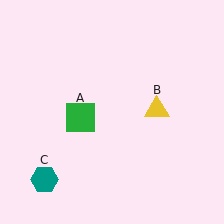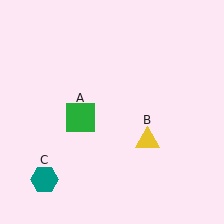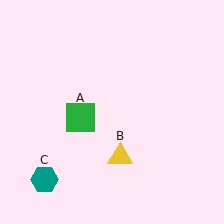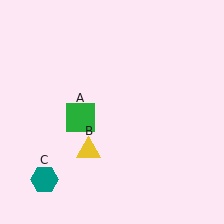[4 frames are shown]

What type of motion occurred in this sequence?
The yellow triangle (object B) rotated clockwise around the center of the scene.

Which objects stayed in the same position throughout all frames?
Green square (object A) and teal hexagon (object C) remained stationary.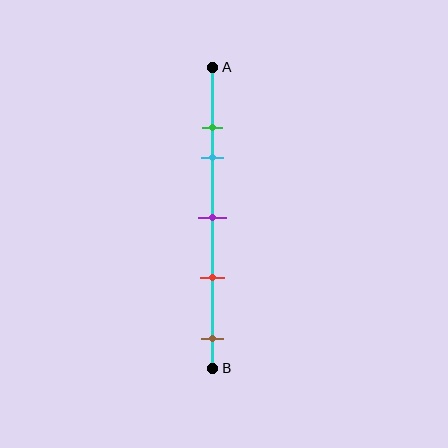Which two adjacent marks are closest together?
The green and cyan marks are the closest adjacent pair.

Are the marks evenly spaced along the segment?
No, the marks are not evenly spaced.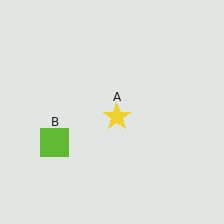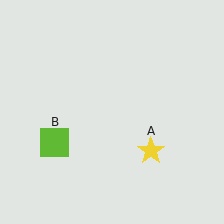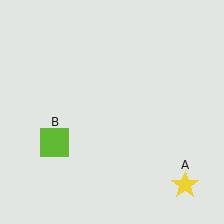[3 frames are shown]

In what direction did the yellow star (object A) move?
The yellow star (object A) moved down and to the right.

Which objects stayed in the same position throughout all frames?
Lime square (object B) remained stationary.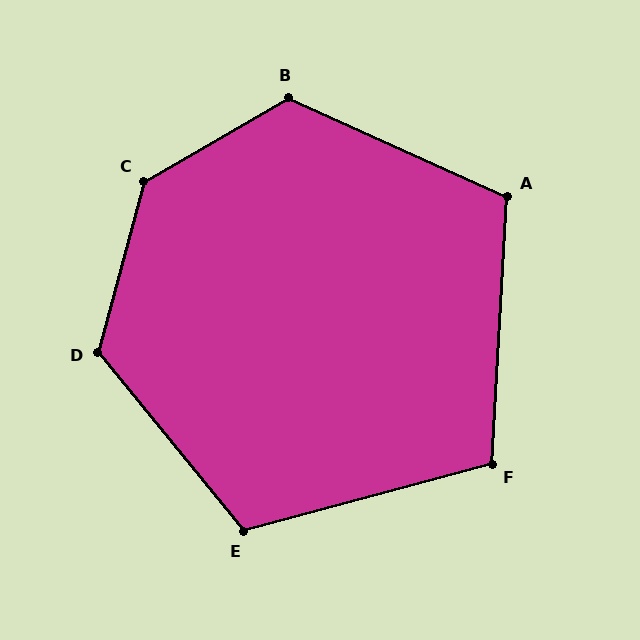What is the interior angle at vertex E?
Approximately 114 degrees (obtuse).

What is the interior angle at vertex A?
Approximately 111 degrees (obtuse).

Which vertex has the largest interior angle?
C, at approximately 135 degrees.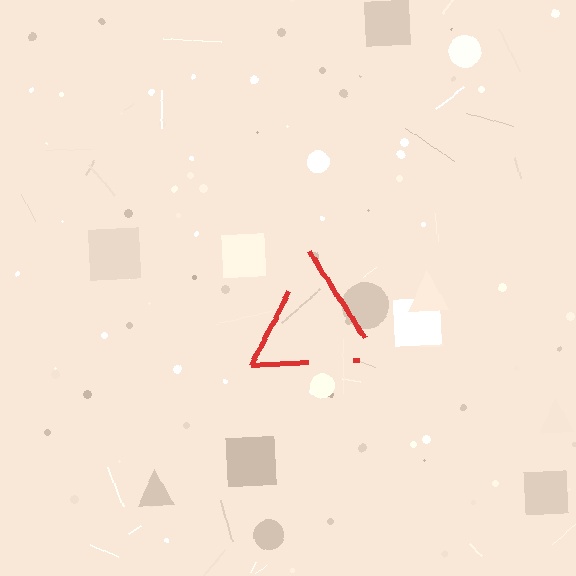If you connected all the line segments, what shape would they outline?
They would outline a triangle.